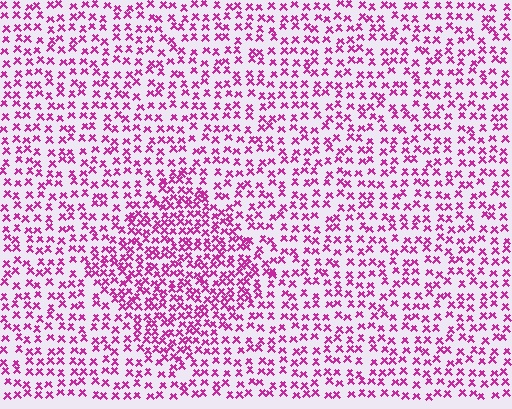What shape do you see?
I see a diamond.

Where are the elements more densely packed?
The elements are more densely packed inside the diamond boundary.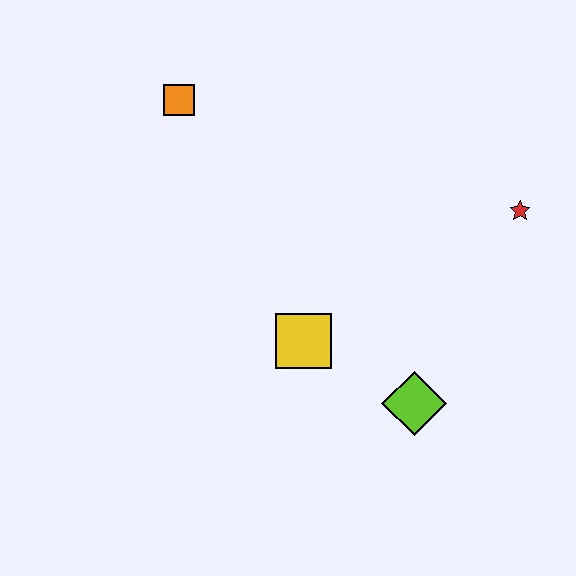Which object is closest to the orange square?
The yellow square is closest to the orange square.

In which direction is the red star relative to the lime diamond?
The red star is above the lime diamond.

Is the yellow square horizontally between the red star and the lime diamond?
No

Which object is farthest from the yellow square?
The orange square is farthest from the yellow square.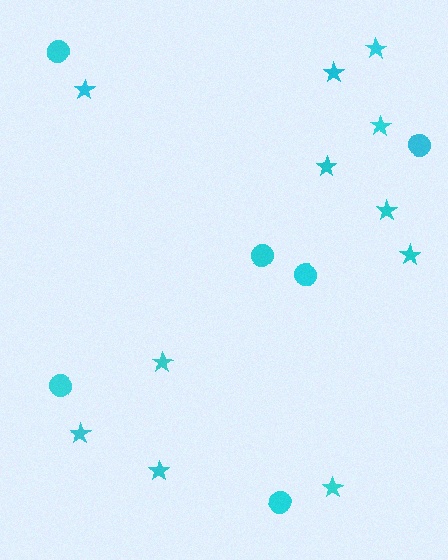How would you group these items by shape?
There are 2 groups: one group of circles (6) and one group of stars (11).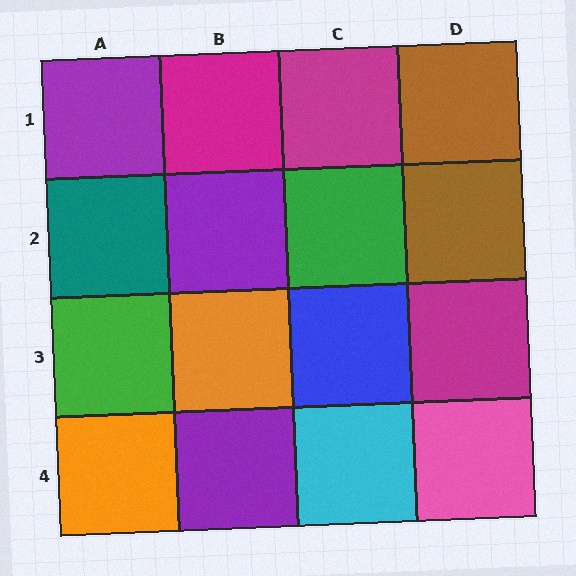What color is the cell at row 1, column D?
Brown.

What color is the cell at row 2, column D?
Brown.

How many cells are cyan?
1 cell is cyan.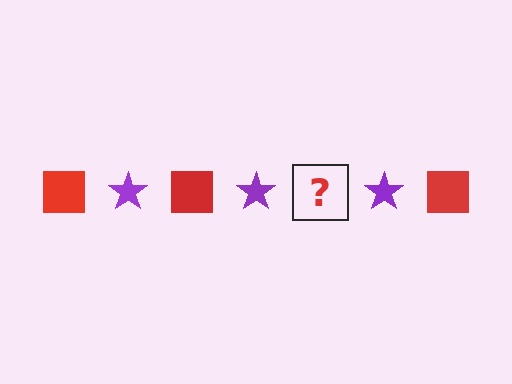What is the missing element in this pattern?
The missing element is a red square.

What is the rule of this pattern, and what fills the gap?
The rule is that the pattern alternates between red square and purple star. The gap should be filled with a red square.